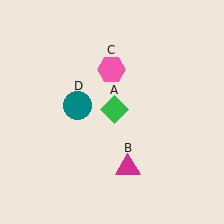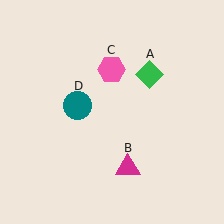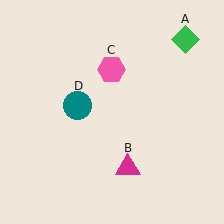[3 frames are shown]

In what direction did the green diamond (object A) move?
The green diamond (object A) moved up and to the right.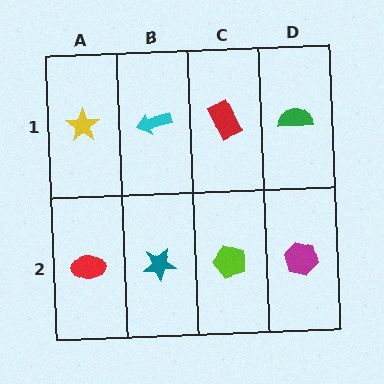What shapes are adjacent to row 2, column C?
A red rectangle (row 1, column C), a teal star (row 2, column B), a magenta hexagon (row 2, column D).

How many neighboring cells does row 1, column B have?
3.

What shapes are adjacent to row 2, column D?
A green semicircle (row 1, column D), a lime pentagon (row 2, column C).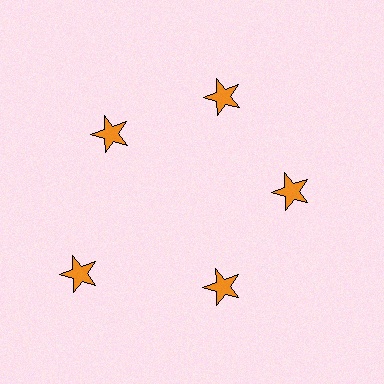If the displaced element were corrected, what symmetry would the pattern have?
It would have 5-fold rotational symmetry — the pattern would map onto itself every 72 degrees.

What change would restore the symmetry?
The symmetry would be restored by moving it inward, back onto the ring so that all 5 stars sit at equal angles and equal distance from the center.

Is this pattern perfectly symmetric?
No. The 5 orange stars are arranged in a ring, but one element near the 8 o'clock position is pushed outward from the center, breaking the 5-fold rotational symmetry.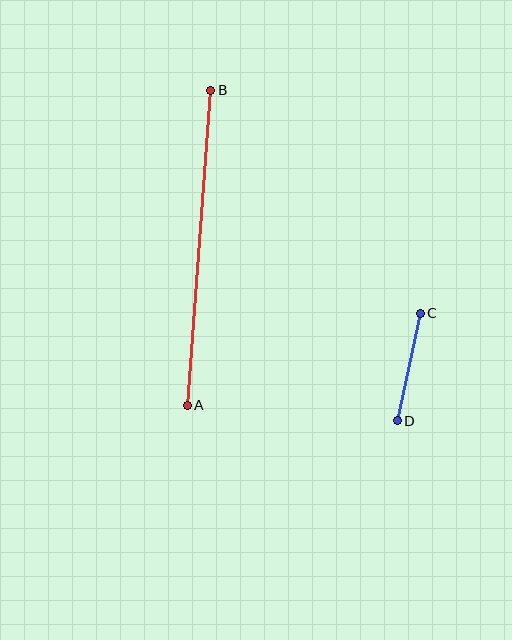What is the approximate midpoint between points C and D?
The midpoint is at approximately (409, 367) pixels.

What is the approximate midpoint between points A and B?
The midpoint is at approximately (199, 248) pixels.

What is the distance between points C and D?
The distance is approximately 110 pixels.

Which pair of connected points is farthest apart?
Points A and B are farthest apart.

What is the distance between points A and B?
The distance is approximately 316 pixels.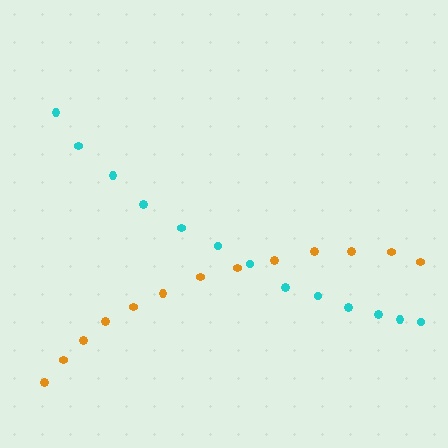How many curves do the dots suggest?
There are 2 distinct paths.